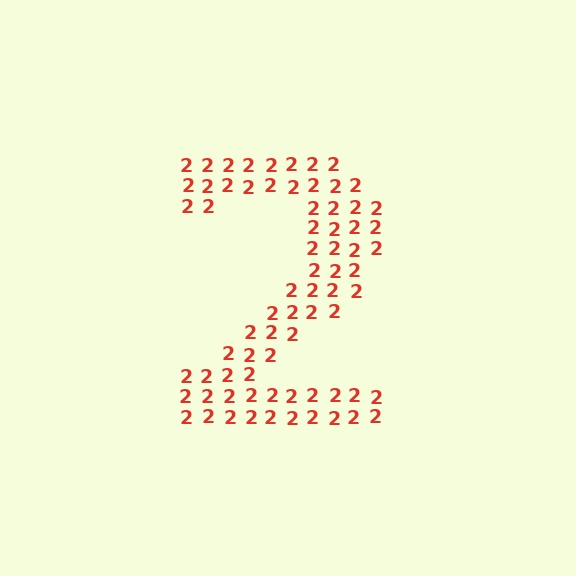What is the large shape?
The large shape is the digit 2.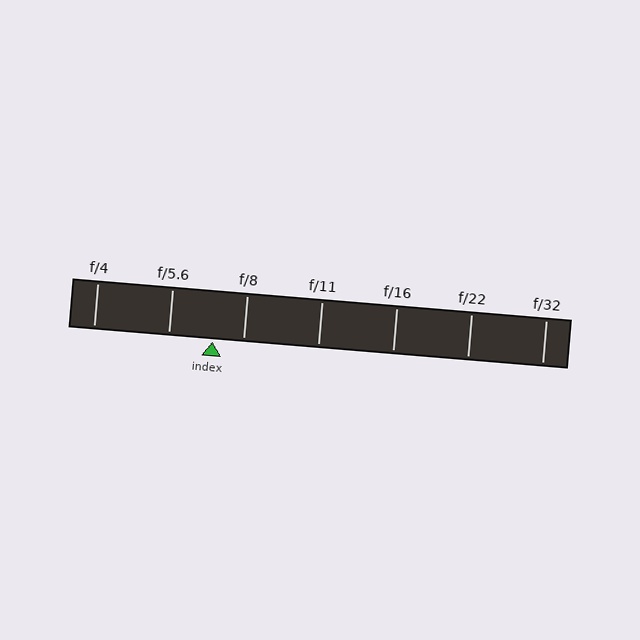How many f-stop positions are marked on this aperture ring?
There are 7 f-stop positions marked.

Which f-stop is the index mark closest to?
The index mark is closest to f/8.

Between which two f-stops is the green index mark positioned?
The index mark is between f/5.6 and f/8.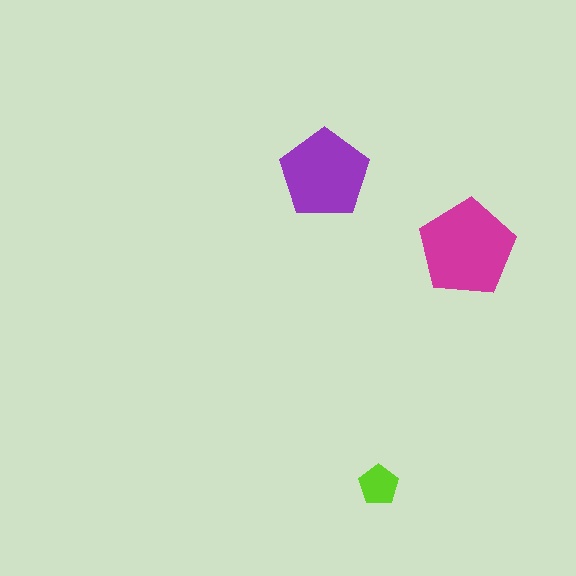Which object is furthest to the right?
The magenta pentagon is rightmost.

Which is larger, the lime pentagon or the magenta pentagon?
The magenta one.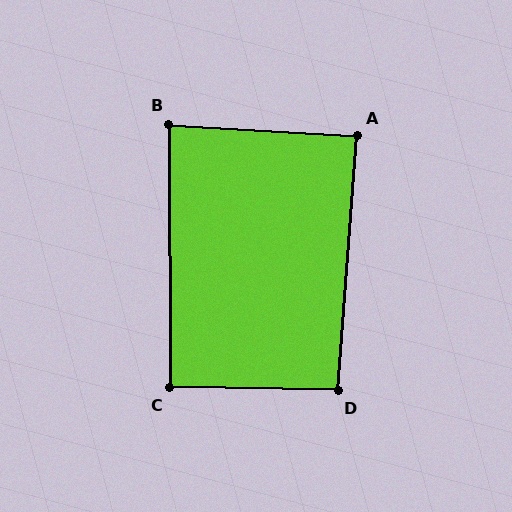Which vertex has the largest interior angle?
D, at approximately 93 degrees.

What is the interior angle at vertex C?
Approximately 91 degrees (approximately right).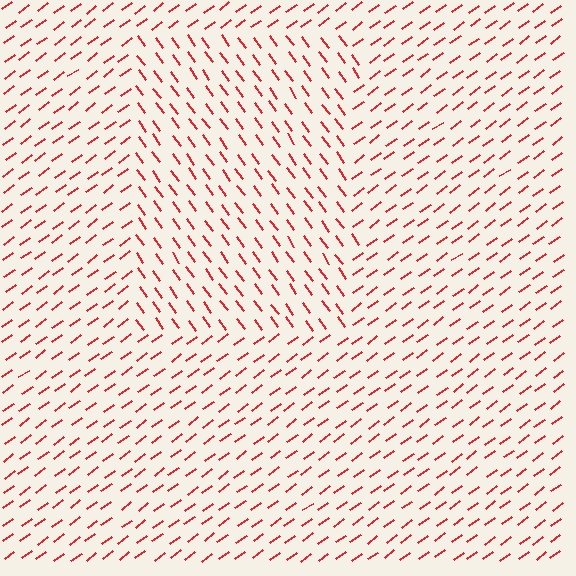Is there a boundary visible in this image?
Yes, there is a texture boundary formed by a change in line orientation.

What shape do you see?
I see a rectangle.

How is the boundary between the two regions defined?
The boundary is defined purely by a change in line orientation (approximately 90 degrees difference). All lines are the same color and thickness.